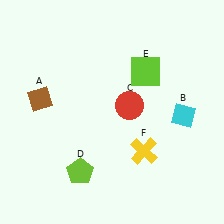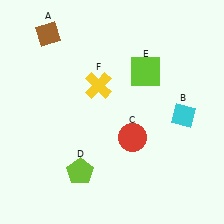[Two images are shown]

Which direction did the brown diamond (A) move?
The brown diamond (A) moved up.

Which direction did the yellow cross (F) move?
The yellow cross (F) moved up.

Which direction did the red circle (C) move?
The red circle (C) moved down.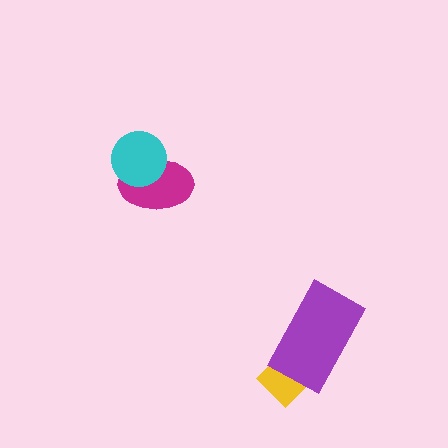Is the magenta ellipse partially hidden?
Yes, it is partially covered by another shape.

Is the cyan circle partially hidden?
No, no other shape covers it.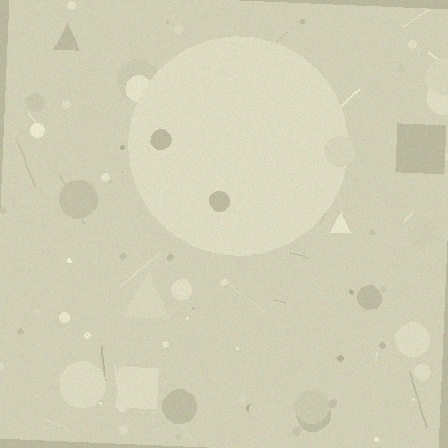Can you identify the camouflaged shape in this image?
The camouflaged shape is a circle.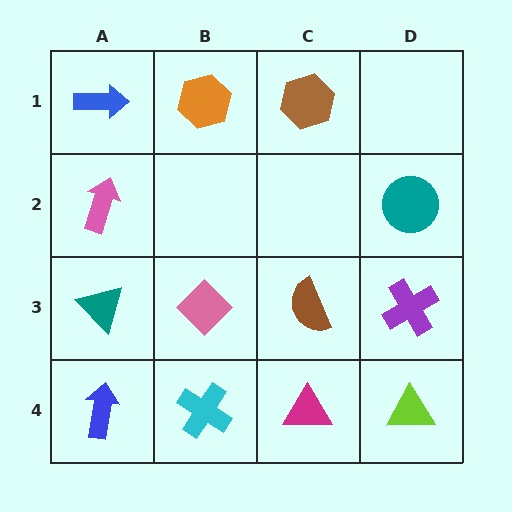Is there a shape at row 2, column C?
No, that cell is empty.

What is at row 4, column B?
A cyan cross.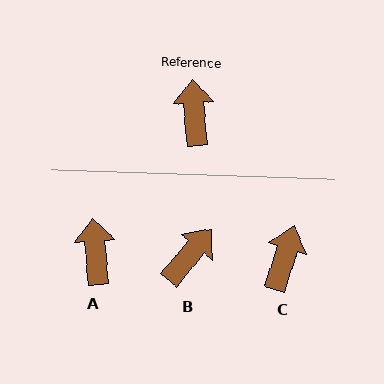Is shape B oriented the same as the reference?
No, it is off by about 45 degrees.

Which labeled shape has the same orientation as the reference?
A.